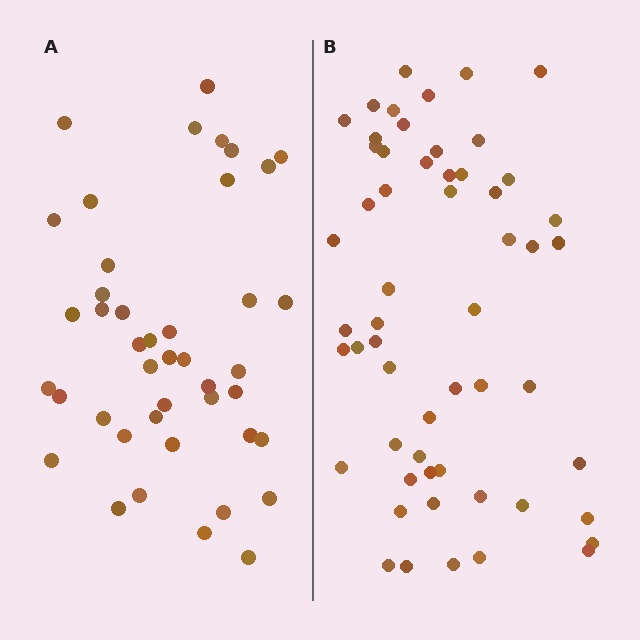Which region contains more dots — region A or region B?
Region B (the right region) has more dots.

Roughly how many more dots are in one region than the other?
Region B has approximately 15 more dots than region A.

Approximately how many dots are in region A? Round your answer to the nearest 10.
About 40 dots. (The exact count is 43, which rounds to 40.)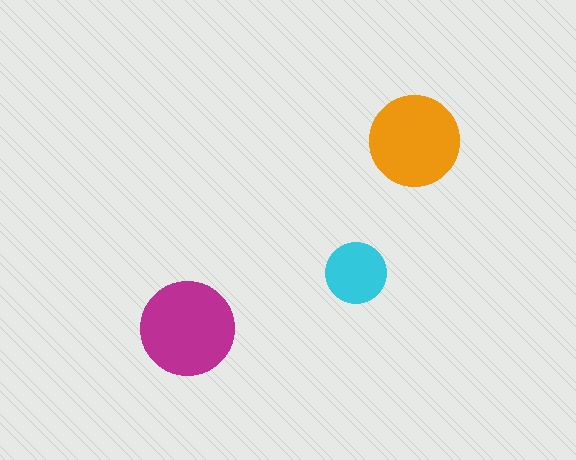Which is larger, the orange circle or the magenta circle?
The magenta one.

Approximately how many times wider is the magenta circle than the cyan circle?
About 1.5 times wider.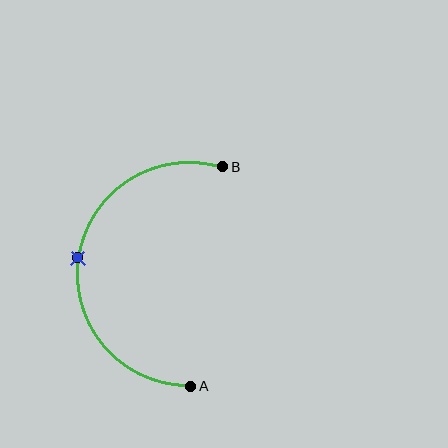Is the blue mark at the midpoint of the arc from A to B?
Yes. The blue mark lies on the arc at equal arc-length from both A and B — it is the arc midpoint.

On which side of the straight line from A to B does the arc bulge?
The arc bulges to the left of the straight line connecting A and B.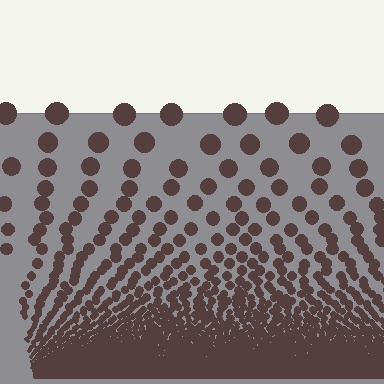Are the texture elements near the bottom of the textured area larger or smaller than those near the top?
Smaller. The gradient is inverted — elements near the bottom are smaller and denser.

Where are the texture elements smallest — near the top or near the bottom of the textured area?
Near the bottom.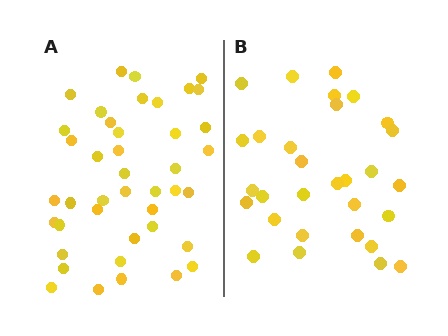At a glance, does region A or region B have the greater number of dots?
Region A (the left region) has more dots.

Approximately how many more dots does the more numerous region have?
Region A has roughly 12 or so more dots than region B.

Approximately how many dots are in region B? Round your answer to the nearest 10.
About 30 dots.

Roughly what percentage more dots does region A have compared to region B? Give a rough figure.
About 40% more.